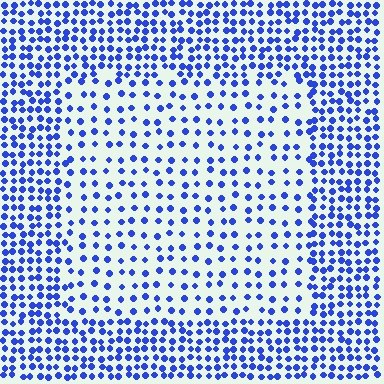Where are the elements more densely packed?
The elements are more densely packed outside the rectangle boundary.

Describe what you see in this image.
The image contains small blue elements arranged at two different densities. A rectangle-shaped region is visible where the elements are less densely packed than the surrounding area.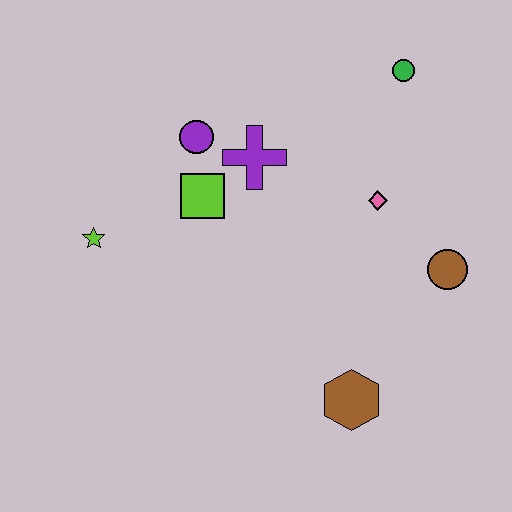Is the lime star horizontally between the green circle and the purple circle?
No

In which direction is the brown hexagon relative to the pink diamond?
The brown hexagon is below the pink diamond.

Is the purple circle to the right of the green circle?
No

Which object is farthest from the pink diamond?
The lime star is farthest from the pink diamond.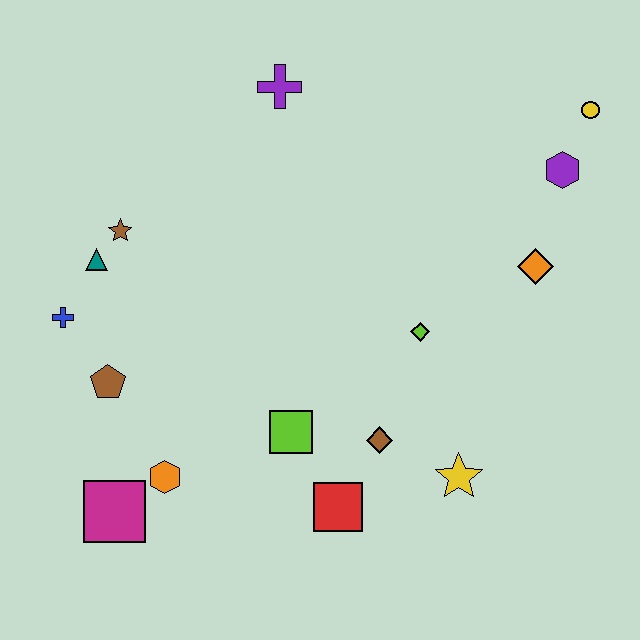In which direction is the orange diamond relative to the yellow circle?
The orange diamond is below the yellow circle.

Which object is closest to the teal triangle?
The brown star is closest to the teal triangle.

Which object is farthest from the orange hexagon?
The yellow circle is farthest from the orange hexagon.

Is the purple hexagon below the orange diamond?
No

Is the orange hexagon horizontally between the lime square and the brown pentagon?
Yes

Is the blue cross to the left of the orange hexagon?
Yes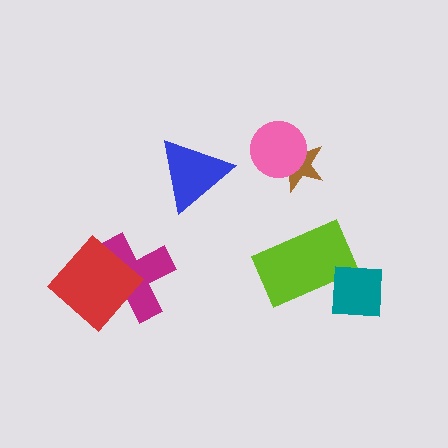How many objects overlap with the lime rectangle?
1 object overlaps with the lime rectangle.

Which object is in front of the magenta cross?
The red diamond is in front of the magenta cross.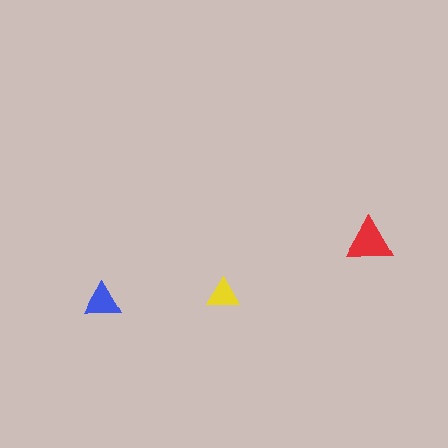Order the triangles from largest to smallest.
the red one, the blue one, the yellow one.